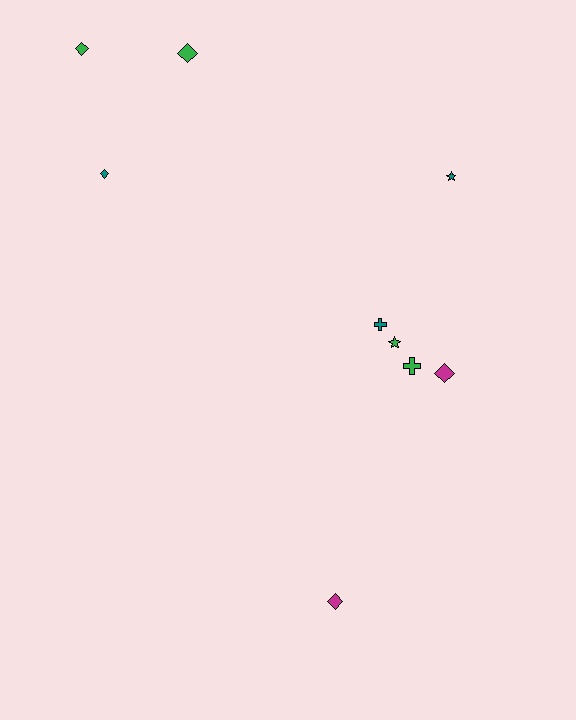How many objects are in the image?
There are 9 objects.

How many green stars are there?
There is 1 green star.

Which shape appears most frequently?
Diamond, with 5 objects.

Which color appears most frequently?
Green, with 4 objects.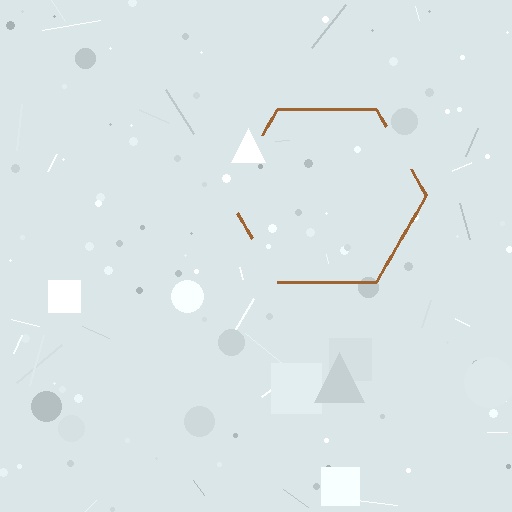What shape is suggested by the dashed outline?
The dashed outline suggests a hexagon.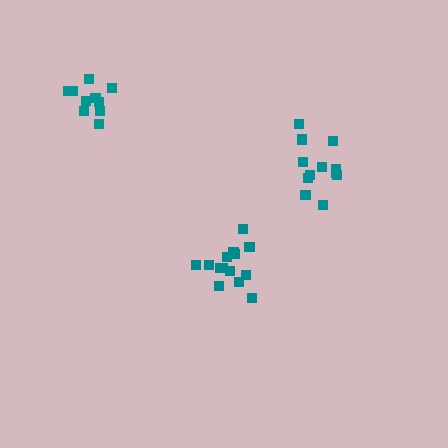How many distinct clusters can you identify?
There are 3 distinct clusters.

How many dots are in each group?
Group 1: 12 dots, Group 2: 10 dots, Group 3: 14 dots (36 total).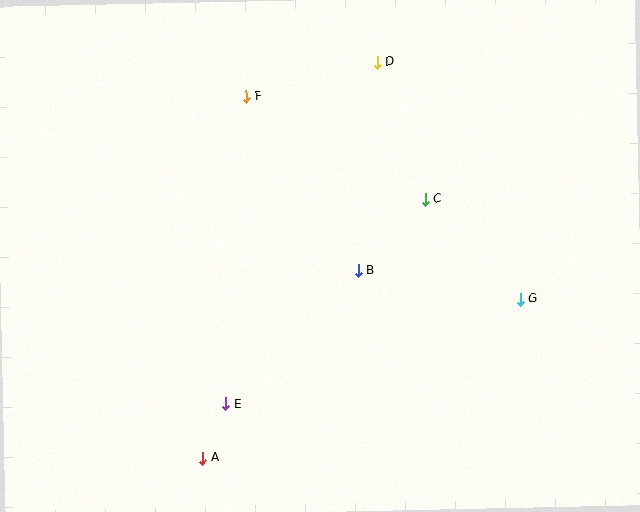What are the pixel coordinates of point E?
Point E is at (226, 404).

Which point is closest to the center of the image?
Point B at (358, 271) is closest to the center.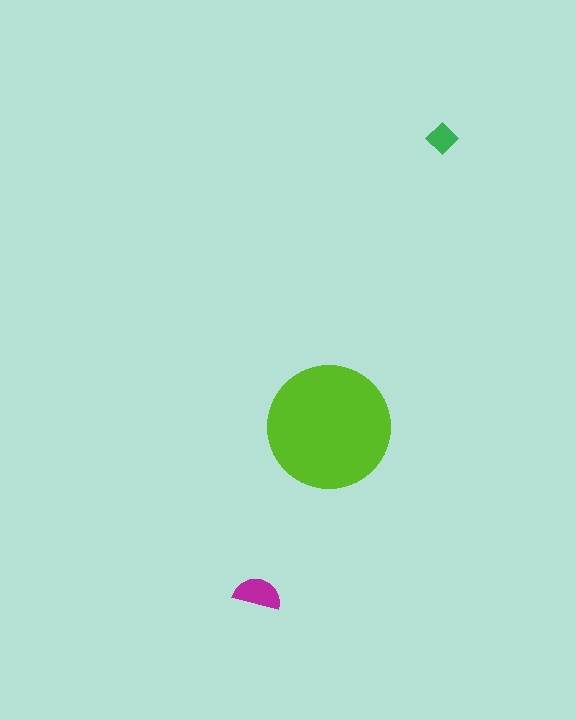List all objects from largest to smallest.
The lime circle, the magenta semicircle, the green diamond.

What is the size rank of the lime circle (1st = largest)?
1st.